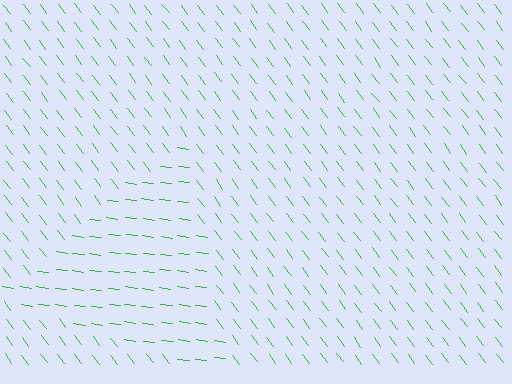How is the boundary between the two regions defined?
The boundary is defined purely by a change in line orientation (approximately 45 degrees difference). All lines are the same color and thickness.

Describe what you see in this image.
The image is filled with small green line segments. A triangle region in the image has lines oriented differently from the surrounding lines, creating a visible texture boundary.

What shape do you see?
I see a triangle.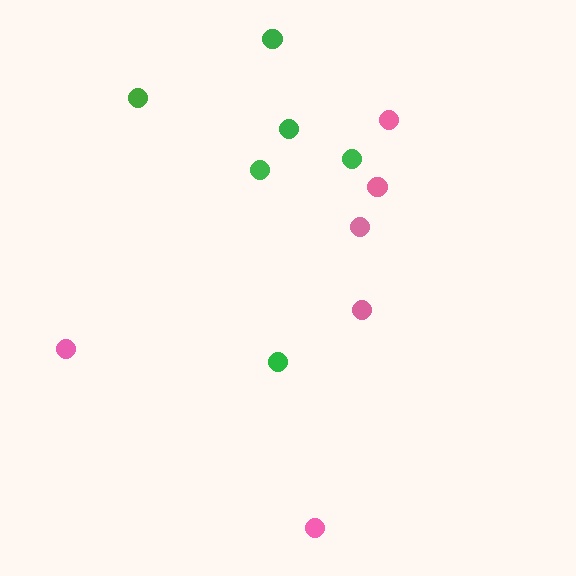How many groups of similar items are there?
There are 2 groups: one group of green circles (6) and one group of pink circles (6).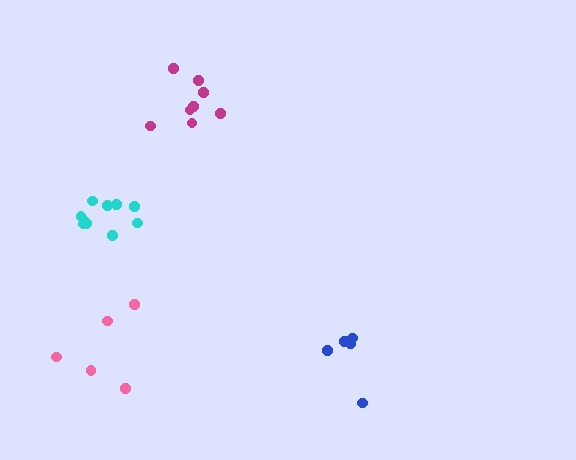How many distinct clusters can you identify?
There are 4 distinct clusters.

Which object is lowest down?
The blue cluster is bottommost.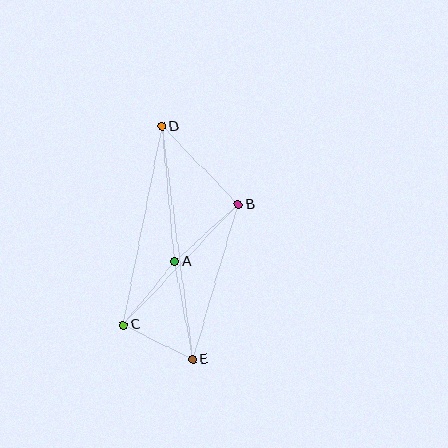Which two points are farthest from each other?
Points D and E are farthest from each other.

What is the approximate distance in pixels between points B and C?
The distance between B and C is approximately 167 pixels.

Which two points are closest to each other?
Points C and E are closest to each other.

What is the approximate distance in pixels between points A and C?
The distance between A and C is approximately 81 pixels.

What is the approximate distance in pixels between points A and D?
The distance between A and D is approximately 136 pixels.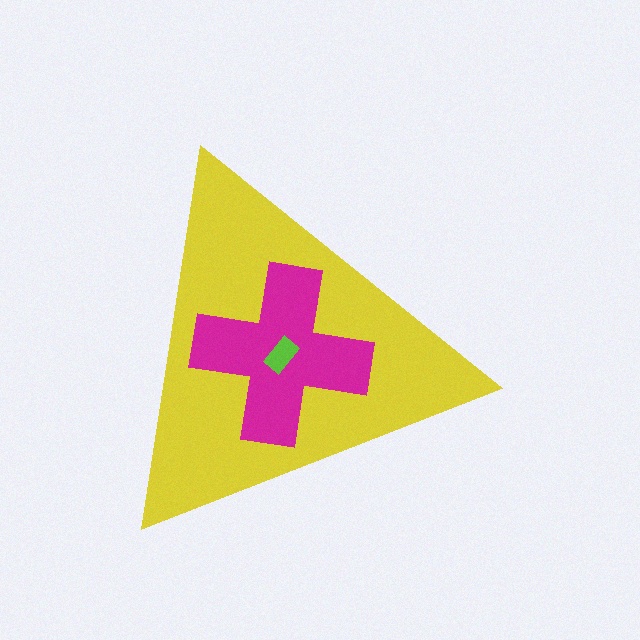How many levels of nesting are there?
3.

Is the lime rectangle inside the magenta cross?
Yes.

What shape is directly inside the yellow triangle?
The magenta cross.